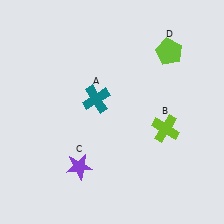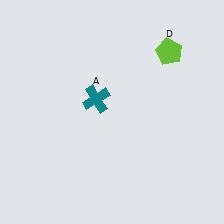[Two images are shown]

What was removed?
The lime cross (B), the purple star (C) were removed in Image 2.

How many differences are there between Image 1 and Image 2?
There are 2 differences between the two images.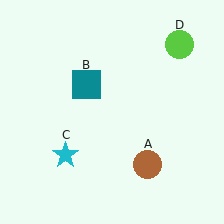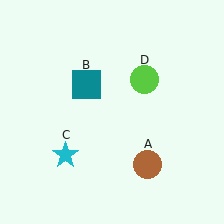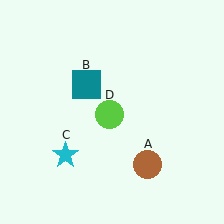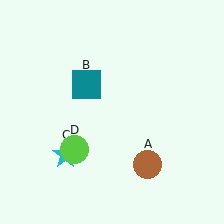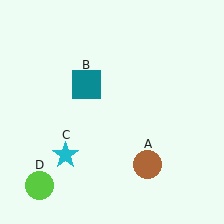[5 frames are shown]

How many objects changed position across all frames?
1 object changed position: lime circle (object D).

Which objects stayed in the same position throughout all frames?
Brown circle (object A) and teal square (object B) and cyan star (object C) remained stationary.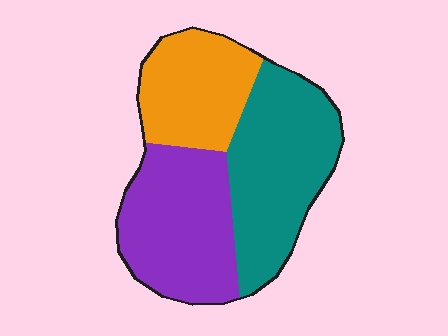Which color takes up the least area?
Orange, at roughly 25%.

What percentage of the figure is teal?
Teal takes up about two fifths (2/5) of the figure.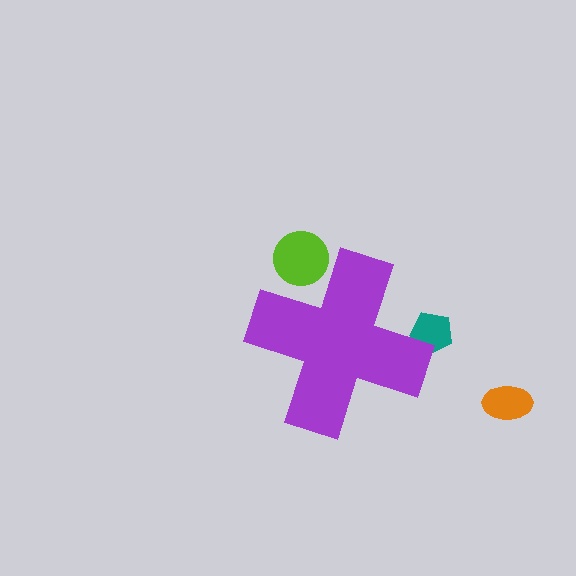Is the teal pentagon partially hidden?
Yes, the teal pentagon is partially hidden behind the purple cross.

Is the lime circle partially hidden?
Yes, the lime circle is partially hidden behind the purple cross.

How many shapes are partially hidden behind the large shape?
2 shapes are partially hidden.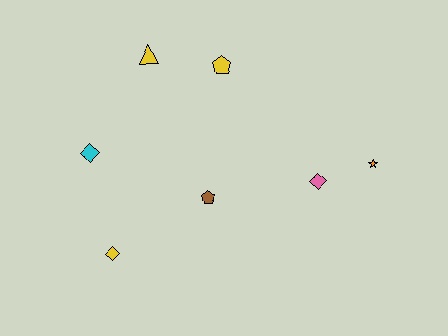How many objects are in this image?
There are 7 objects.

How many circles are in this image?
There are no circles.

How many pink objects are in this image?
There is 1 pink object.